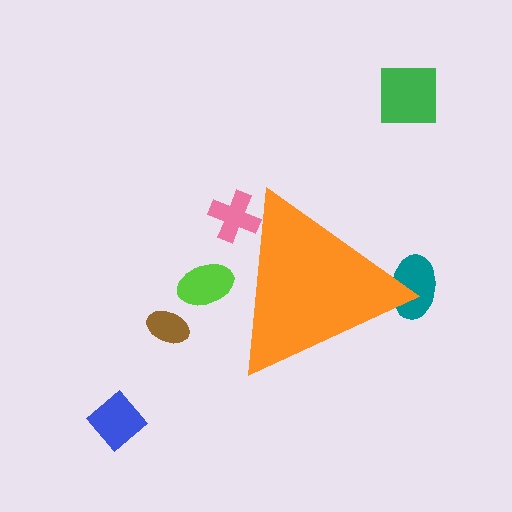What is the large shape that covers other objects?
An orange triangle.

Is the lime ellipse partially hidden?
Yes, the lime ellipse is partially hidden behind the orange triangle.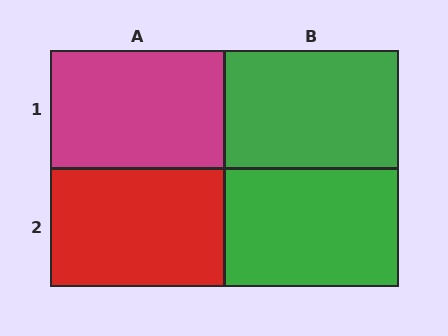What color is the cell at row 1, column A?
Magenta.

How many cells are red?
1 cell is red.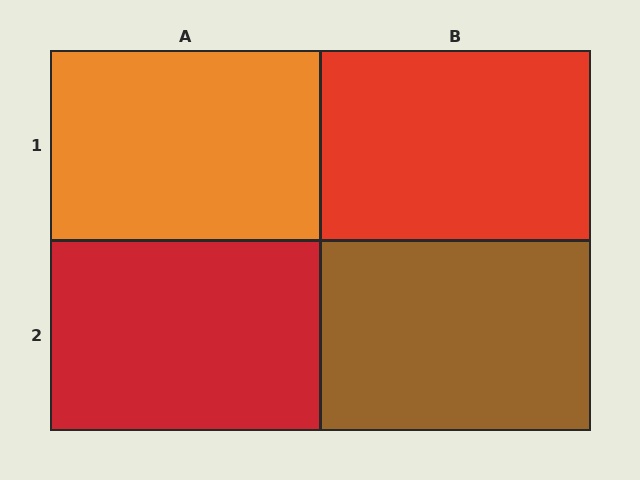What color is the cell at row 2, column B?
Brown.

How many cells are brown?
1 cell is brown.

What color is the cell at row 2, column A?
Red.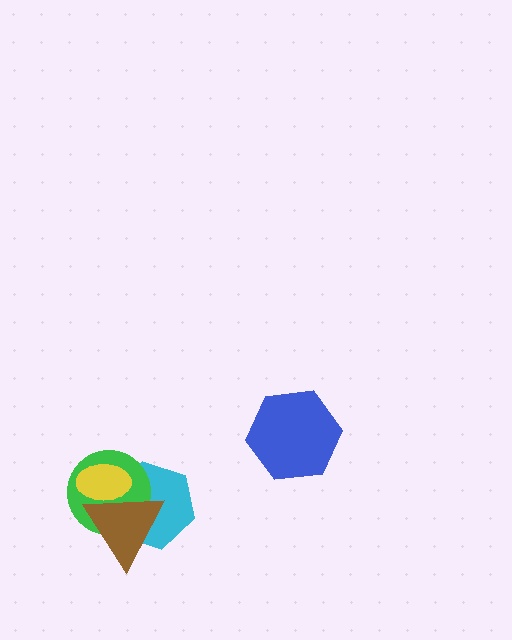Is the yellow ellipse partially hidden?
Yes, it is partially covered by another shape.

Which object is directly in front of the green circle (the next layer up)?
The yellow ellipse is directly in front of the green circle.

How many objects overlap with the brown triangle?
3 objects overlap with the brown triangle.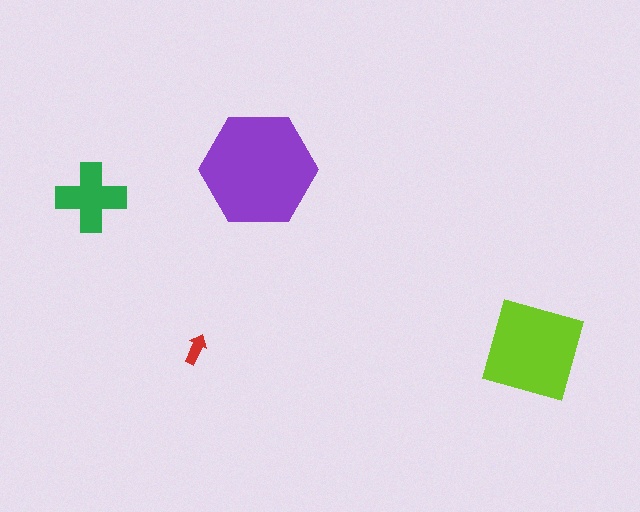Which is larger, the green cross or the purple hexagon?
The purple hexagon.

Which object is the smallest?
The red arrow.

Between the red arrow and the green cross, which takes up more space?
The green cross.